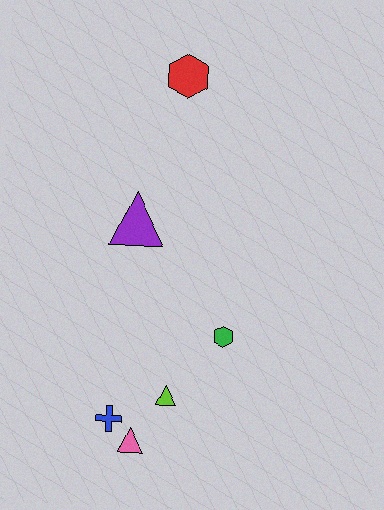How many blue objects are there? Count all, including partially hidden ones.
There is 1 blue object.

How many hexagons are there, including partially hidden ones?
There are 2 hexagons.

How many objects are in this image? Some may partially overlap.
There are 6 objects.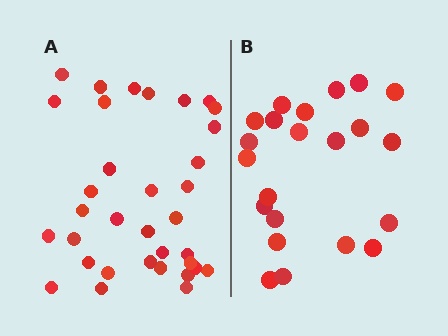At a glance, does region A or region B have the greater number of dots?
Region A (the left region) has more dots.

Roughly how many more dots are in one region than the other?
Region A has roughly 12 or so more dots than region B.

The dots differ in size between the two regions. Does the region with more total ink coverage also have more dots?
No. Region B has more total ink coverage because its dots are larger, but region A actually contains more individual dots. Total area can be misleading — the number of items is what matters here.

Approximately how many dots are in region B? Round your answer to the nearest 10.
About 20 dots. (The exact count is 22, which rounds to 20.)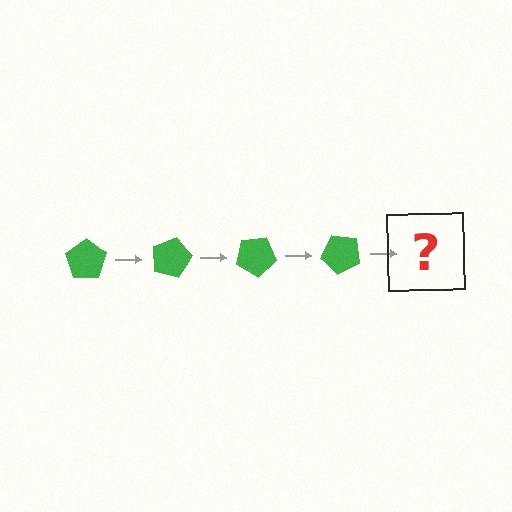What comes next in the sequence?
The next element should be a green pentagon rotated 60 degrees.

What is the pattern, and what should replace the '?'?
The pattern is that the pentagon rotates 15 degrees each step. The '?' should be a green pentagon rotated 60 degrees.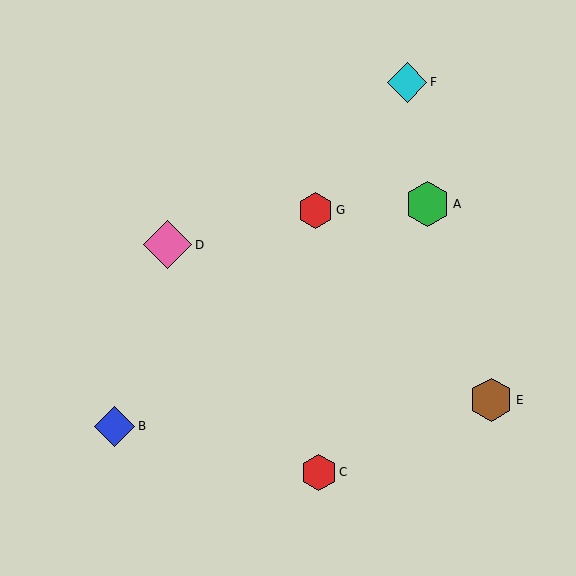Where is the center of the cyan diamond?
The center of the cyan diamond is at (407, 82).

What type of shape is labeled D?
Shape D is a pink diamond.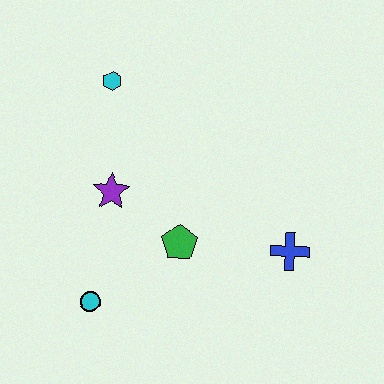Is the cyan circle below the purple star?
Yes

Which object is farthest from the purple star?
The blue cross is farthest from the purple star.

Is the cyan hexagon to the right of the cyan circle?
Yes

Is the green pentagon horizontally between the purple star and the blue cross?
Yes